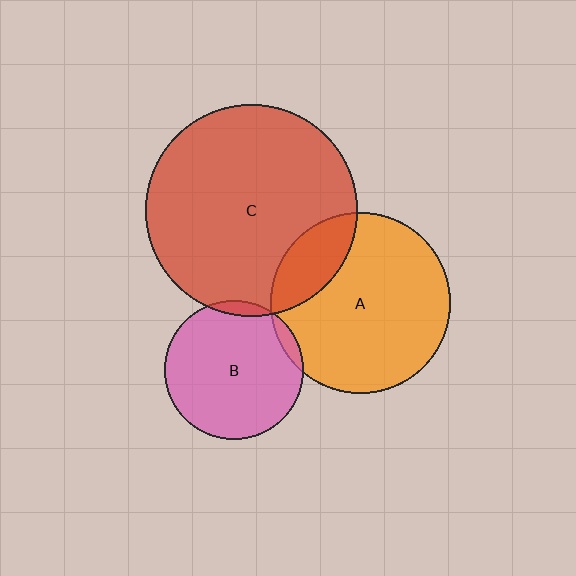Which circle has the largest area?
Circle C (red).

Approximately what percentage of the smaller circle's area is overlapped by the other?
Approximately 5%.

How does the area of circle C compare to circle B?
Approximately 2.3 times.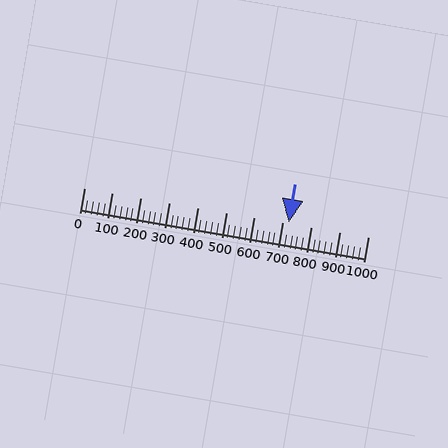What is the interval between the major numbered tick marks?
The major tick marks are spaced 100 units apart.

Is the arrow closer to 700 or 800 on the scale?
The arrow is closer to 700.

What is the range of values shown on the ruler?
The ruler shows values from 0 to 1000.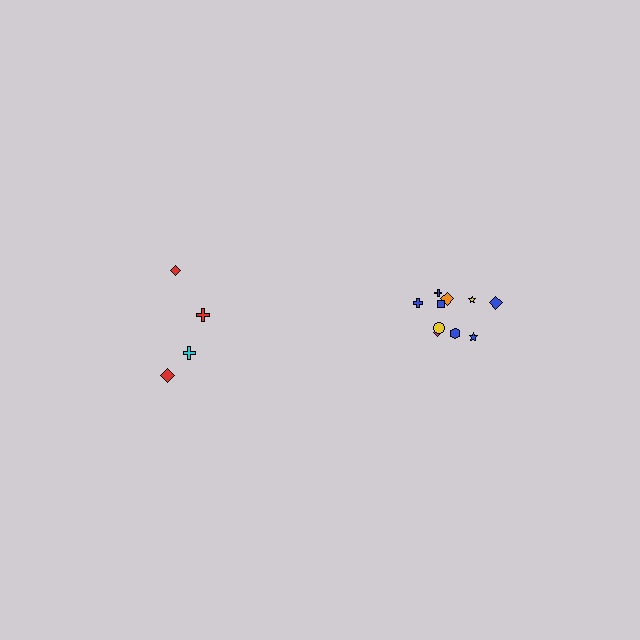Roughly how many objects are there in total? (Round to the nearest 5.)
Roughly 15 objects in total.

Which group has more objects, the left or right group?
The right group.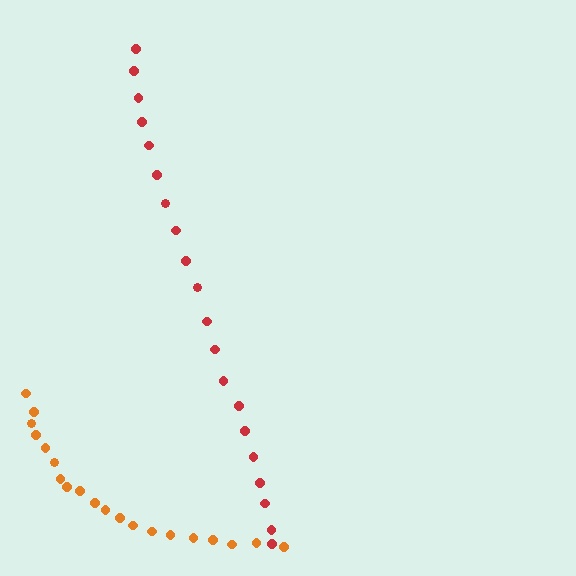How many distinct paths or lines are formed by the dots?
There are 2 distinct paths.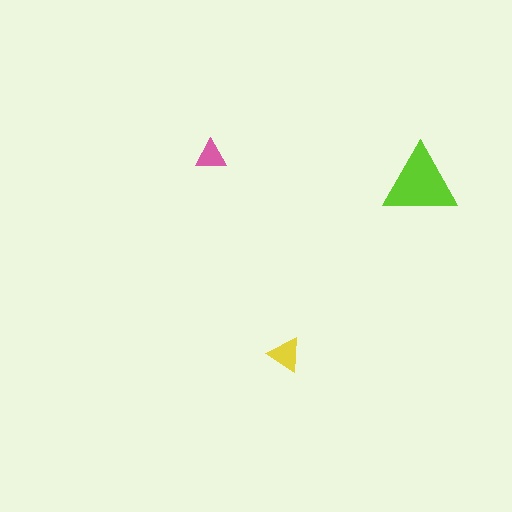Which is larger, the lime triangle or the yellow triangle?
The lime one.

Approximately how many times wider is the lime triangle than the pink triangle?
About 2.5 times wider.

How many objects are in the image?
There are 3 objects in the image.